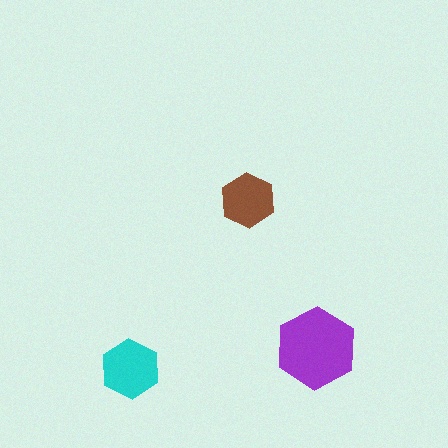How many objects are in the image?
There are 3 objects in the image.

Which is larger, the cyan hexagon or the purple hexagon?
The purple one.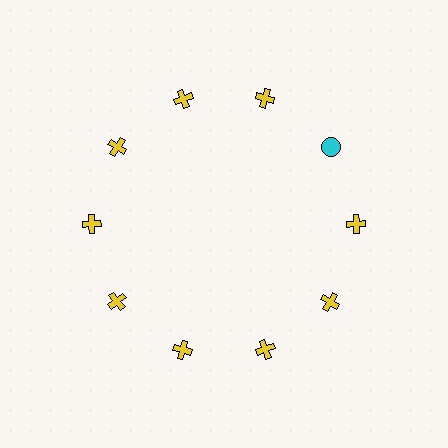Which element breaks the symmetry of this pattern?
The cyan circle at roughly the 2 o'clock position breaks the symmetry. All other shapes are yellow crosses.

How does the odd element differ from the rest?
It differs in both color (cyan instead of yellow) and shape (circle instead of cross).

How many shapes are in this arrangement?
There are 10 shapes arranged in a ring pattern.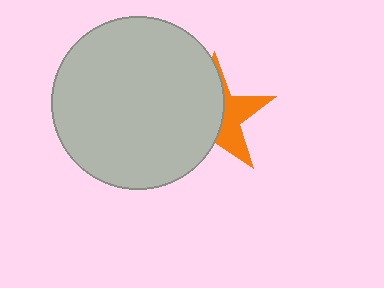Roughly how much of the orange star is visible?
A small part of it is visible (roughly 39%).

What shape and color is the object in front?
The object in front is a light gray circle.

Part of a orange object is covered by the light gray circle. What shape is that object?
It is a star.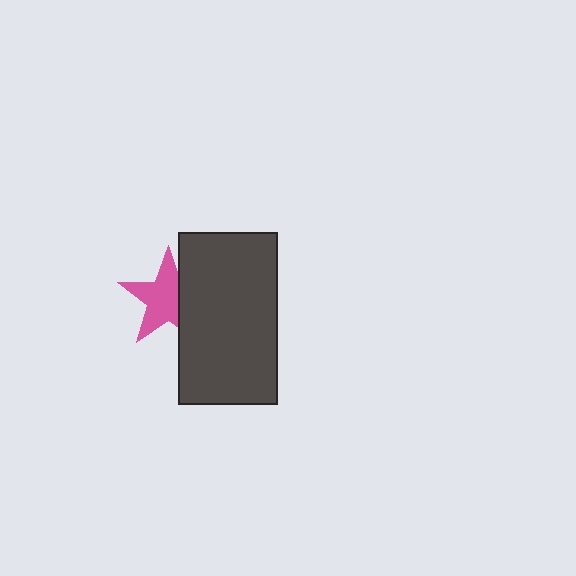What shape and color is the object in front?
The object in front is a dark gray rectangle.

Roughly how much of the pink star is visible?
Most of it is visible (roughly 68%).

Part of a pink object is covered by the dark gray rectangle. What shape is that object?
It is a star.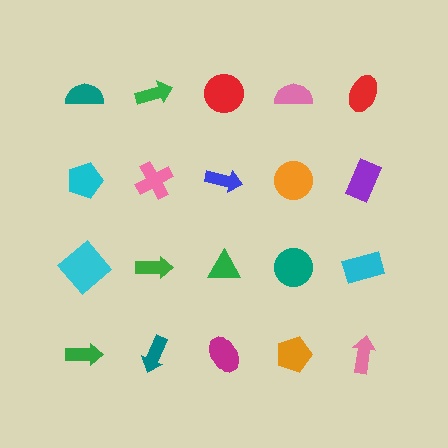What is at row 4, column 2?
A teal arrow.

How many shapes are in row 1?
5 shapes.